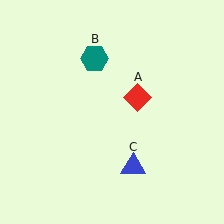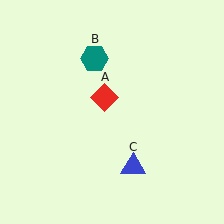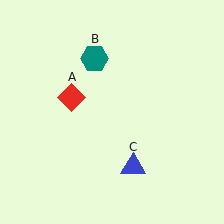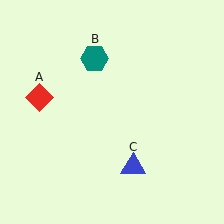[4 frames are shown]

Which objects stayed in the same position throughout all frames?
Teal hexagon (object B) and blue triangle (object C) remained stationary.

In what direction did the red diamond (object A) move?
The red diamond (object A) moved left.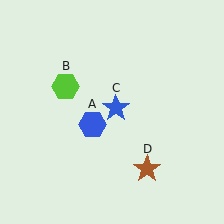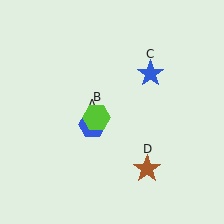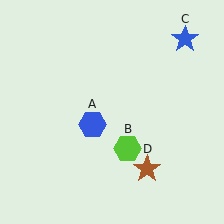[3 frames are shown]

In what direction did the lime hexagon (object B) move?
The lime hexagon (object B) moved down and to the right.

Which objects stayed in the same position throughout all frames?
Blue hexagon (object A) and brown star (object D) remained stationary.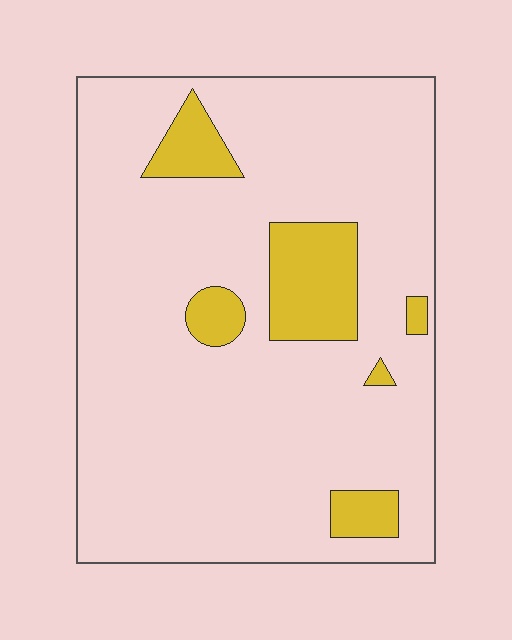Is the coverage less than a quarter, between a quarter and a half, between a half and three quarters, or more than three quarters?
Less than a quarter.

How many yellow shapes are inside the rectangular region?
6.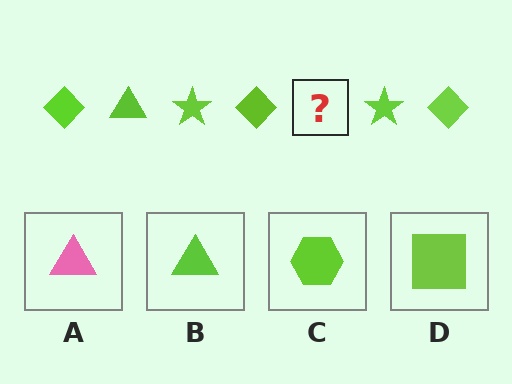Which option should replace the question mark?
Option B.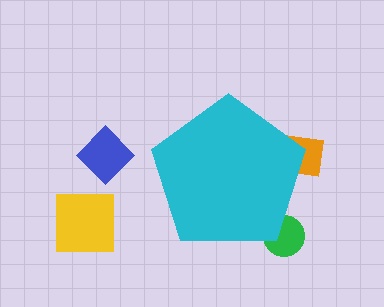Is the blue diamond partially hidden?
No, the blue diamond is fully visible.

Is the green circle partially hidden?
Yes, the green circle is partially hidden behind the cyan pentagon.